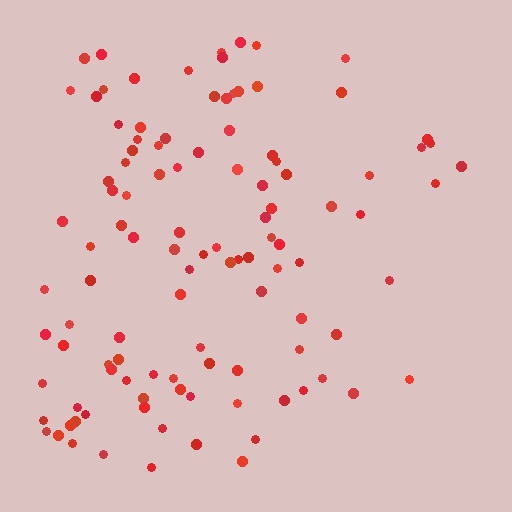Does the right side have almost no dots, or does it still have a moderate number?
Still a moderate number, just noticeably fewer than the left.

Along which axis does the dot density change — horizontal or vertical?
Horizontal.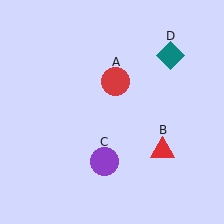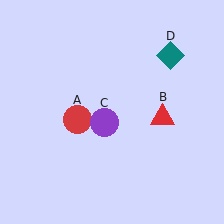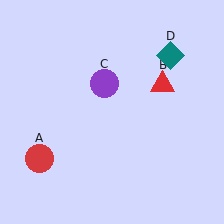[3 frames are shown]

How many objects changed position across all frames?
3 objects changed position: red circle (object A), red triangle (object B), purple circle (object C).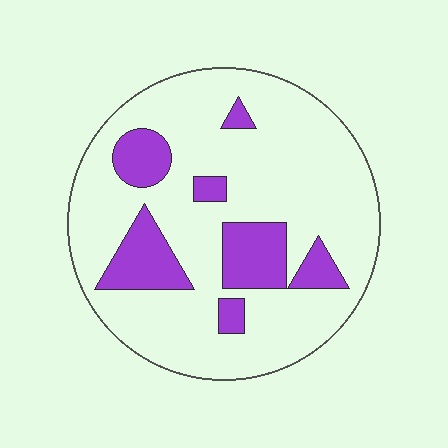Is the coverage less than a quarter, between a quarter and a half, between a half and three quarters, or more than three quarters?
Less than a quarter.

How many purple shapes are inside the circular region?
7.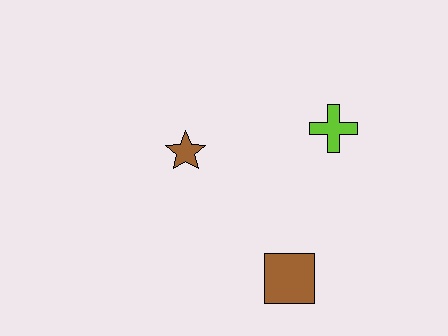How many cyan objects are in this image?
There are no cyan objects.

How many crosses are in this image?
There is 1 cross.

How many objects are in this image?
There are 3 objects.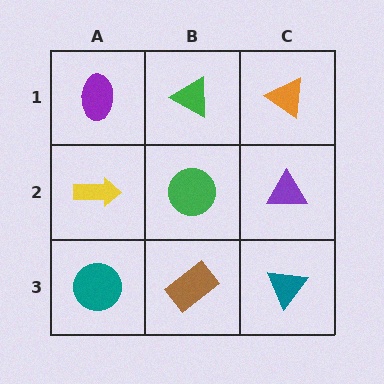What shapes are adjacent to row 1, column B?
A green circle (row 2, column B), a purple ellipse (row 1, column A), an orange triangle (row 1, column C).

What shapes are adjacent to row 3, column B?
A green circle (row 2, column B), a teal circle (row 3, column A), a teal triangle (row 3, column C).